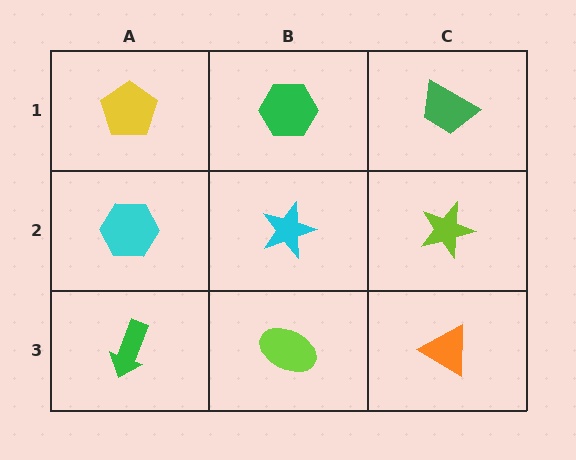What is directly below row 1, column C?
A lime star.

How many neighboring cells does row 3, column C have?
2.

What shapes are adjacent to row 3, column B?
A cyan star (row 2, column B), a green arrow (row 3, column A), an orange triangle (row 3, column C).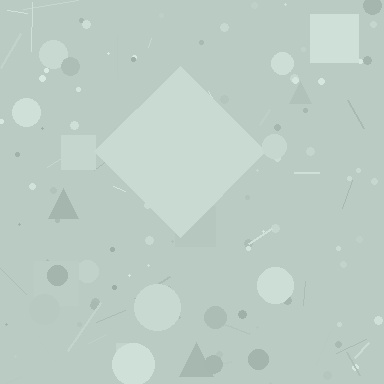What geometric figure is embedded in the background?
A diamond is embedded in the background.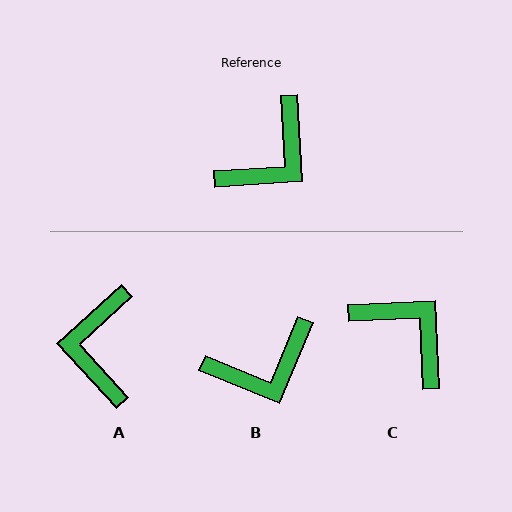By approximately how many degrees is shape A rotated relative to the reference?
Approximately 141 degrees clockwise.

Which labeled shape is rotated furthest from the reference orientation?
A, about 141 degrees away.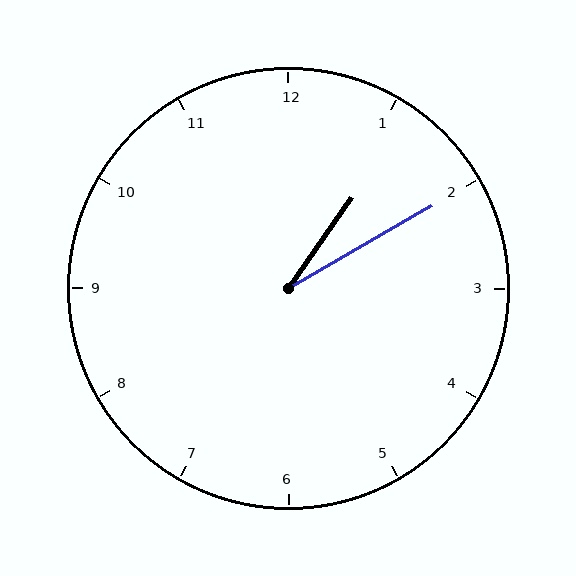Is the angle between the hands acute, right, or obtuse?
It is acute.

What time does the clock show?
1:10.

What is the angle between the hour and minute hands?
Approximately 25 degrees.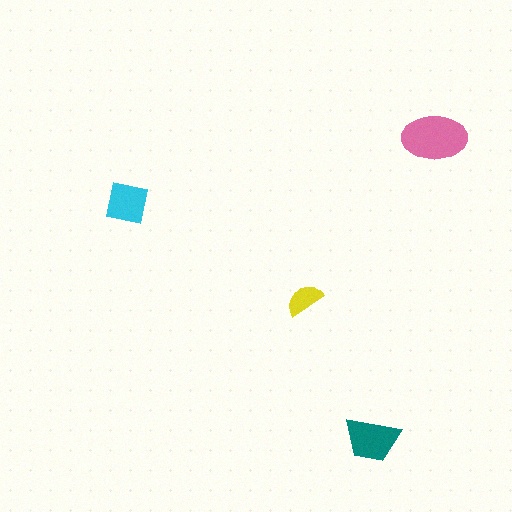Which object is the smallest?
The yellow semicircle.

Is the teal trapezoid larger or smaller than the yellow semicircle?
Larger.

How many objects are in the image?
There are 4 objects in the image.